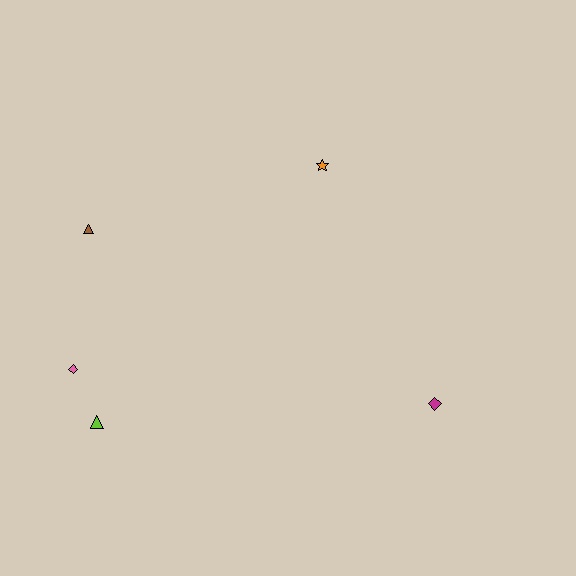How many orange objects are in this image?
There is 1 orange object.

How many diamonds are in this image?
There are 2 diamonds.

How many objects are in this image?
There are 5 objects.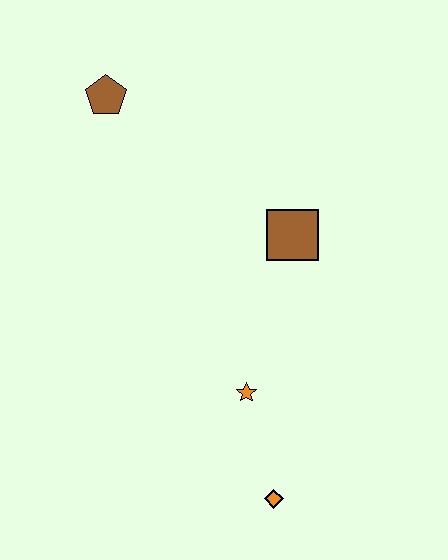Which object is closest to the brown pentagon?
The brown square is closest to the brown pentagon.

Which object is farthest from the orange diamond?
The brown pentagon is farthest from the orange diamond.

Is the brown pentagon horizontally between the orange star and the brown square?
No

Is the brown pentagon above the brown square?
Yes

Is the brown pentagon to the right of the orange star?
No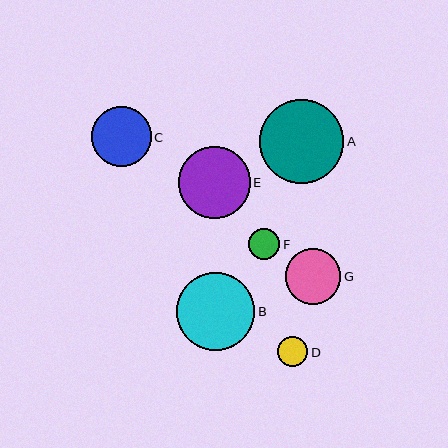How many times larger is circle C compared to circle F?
Circle C is approximately 1.9 times the size of circle F.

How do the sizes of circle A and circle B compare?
Circle A and circle B are approximately the same size.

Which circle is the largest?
Circle A is the largest with a size of approximately 84 pixels.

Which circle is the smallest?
Circle D is the smallest with a size of approximately 30 pixels.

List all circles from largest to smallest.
From largest to smallest: A, B, E, C, G, F, D.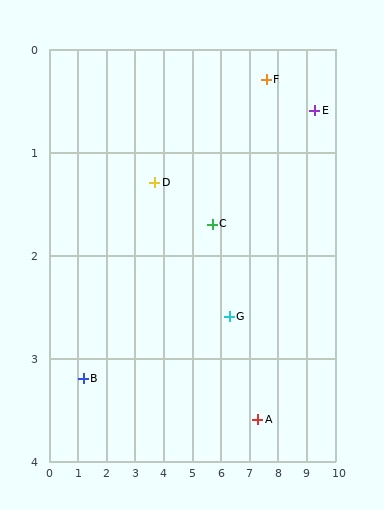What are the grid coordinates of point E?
Point E is at approximately (9.3, 0.6).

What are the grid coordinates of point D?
Point D is at approximately (3.7, 1.3).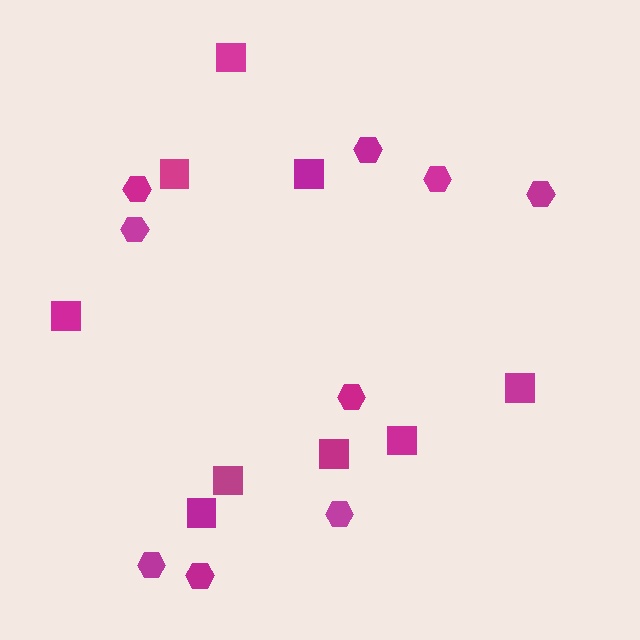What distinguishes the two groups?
There are 2 groups: one group of squares (9) and one group of hexagons (9).